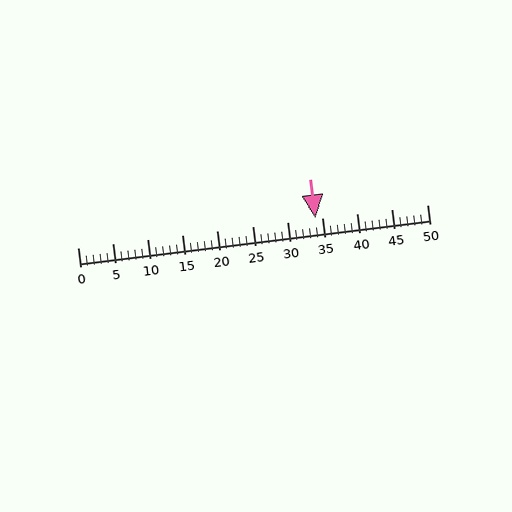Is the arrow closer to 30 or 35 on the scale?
The arrow is closer to 35.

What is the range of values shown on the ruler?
The ruler shows values from 0 to 50.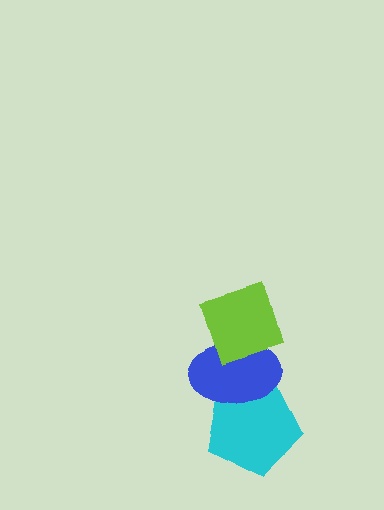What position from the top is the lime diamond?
The lime diamond is 1st from the top.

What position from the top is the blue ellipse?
The blue ellipse is 2nd from the top.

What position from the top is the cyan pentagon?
The cyan pentagon is 3rd from the top.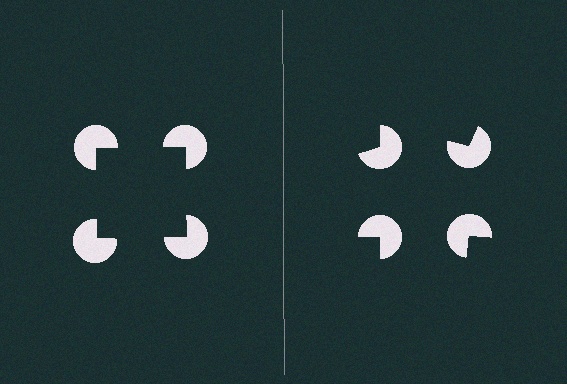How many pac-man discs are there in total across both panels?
8 — 4 on each side.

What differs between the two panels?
The pac-man discs are positioned identically on both sides; only the wedge orientations differ. On the left they align to a square; on the right they are misaligned.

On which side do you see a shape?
An illusory square appears on the left side. On the right side the wedge cuts are rotated, so no coherent shape forms.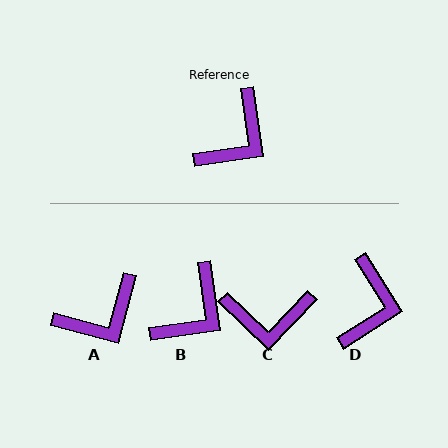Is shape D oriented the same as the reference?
No, it is off by about 24 degrees.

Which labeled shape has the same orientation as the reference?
B.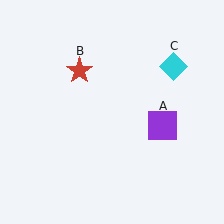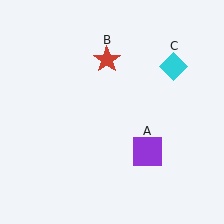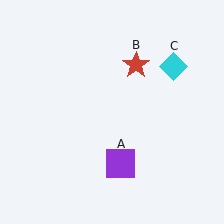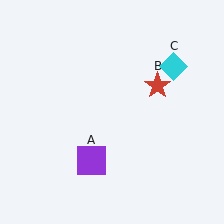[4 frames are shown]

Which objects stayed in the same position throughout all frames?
Cyan diamond (object C) remained stationary.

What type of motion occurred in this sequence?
The purple square (object A), red star (object B) rotated clockwise around the center of the scene.